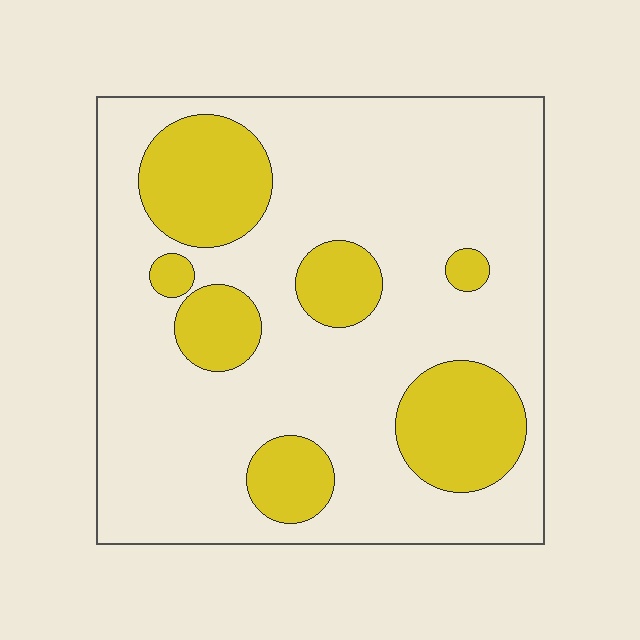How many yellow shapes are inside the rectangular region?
7.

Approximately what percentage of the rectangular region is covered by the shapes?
Approximately 25%.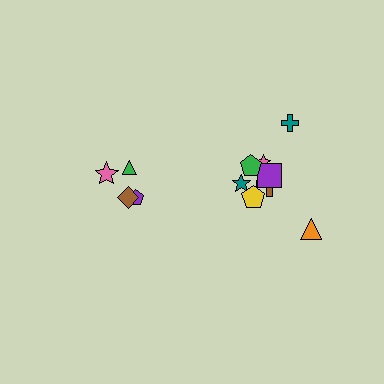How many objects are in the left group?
There are 4 objects.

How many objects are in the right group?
There are 8 objects.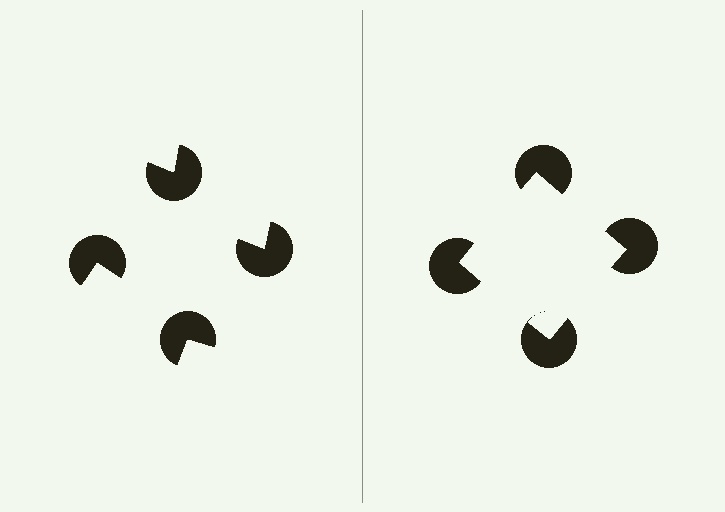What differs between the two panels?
The pac-man discs are positioned identically on both sides; only the wedge orientations differ. On the right they align to a square; on the left they are misaligned.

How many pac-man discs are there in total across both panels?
8 — 4 on each side.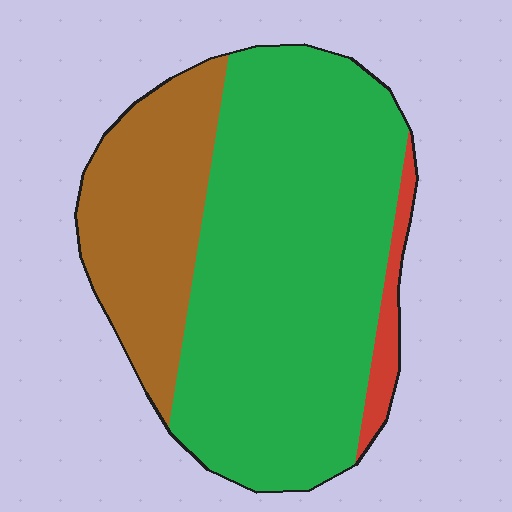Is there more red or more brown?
Brown.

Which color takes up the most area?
Green, at roughly 70%.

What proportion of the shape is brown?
Brown covers about 25% of the shape.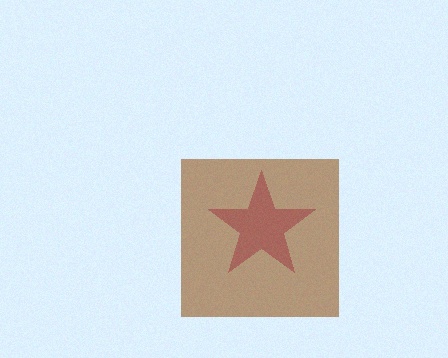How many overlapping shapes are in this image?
There are 2 overlapping shapes in the image.